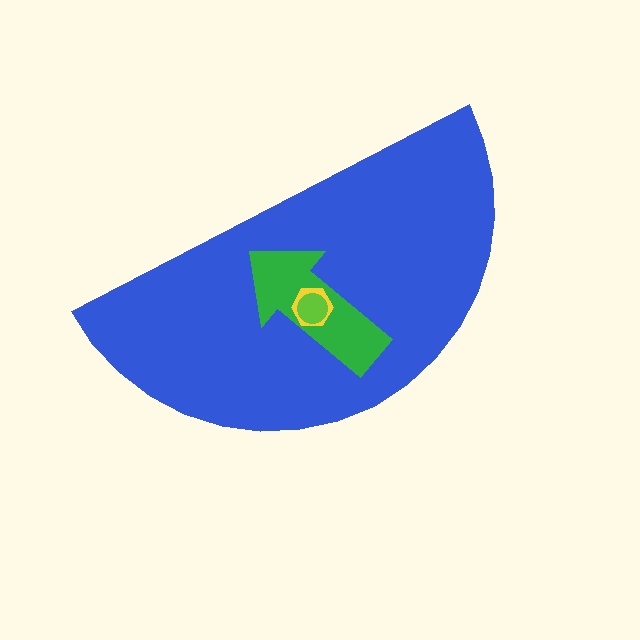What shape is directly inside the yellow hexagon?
The lime circle.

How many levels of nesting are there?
4.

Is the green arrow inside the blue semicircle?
Yes.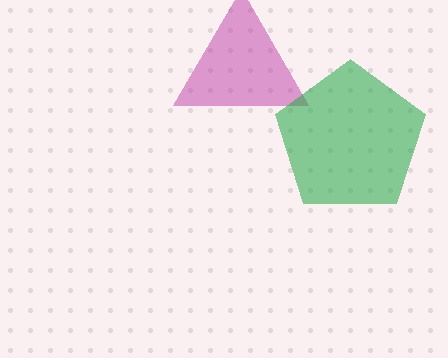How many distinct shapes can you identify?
There are 2 distinct shapes: a magenta triangle, a green pentagon.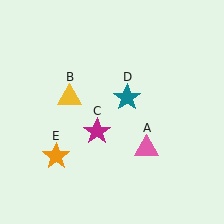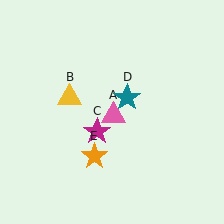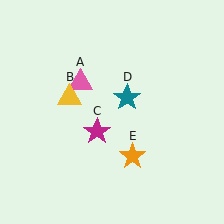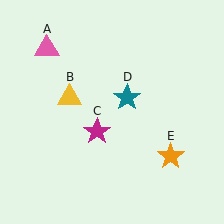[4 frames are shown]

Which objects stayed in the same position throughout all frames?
Yellow triangle (object B) and magenta star (object C) and teal star (object D) remained stationary.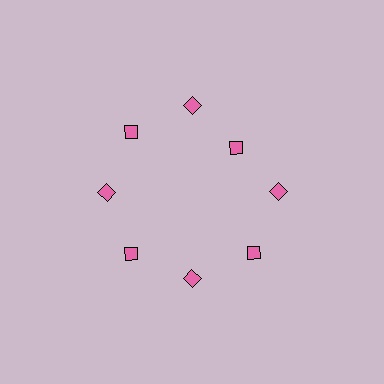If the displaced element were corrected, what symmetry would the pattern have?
It would have 8-fold rotational symmetry — the pattern would map onto itself every 45 degrees.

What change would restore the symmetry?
The symmetry would be restored by moving it outward, back onto the ring so that all 8 diamonds sit at equal angles and equal distance from the center.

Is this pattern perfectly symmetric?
No. The 8 pink diamonds are arranged in a ring, but one element near the 2 o'clock position is pulled inward toward the center, breaking the 8-fold rotational symmetry.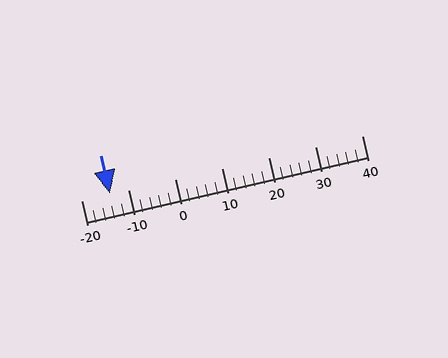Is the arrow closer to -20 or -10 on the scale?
The arrow is closer to -10.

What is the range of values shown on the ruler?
The ruler shows values from -20 to 40.